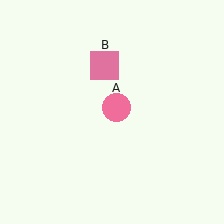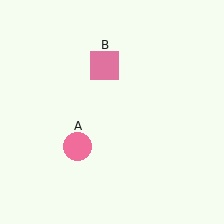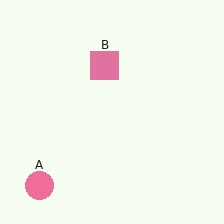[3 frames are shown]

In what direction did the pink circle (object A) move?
The pink circle (object A) moved down and to the left.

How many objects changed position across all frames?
1 object changed position: pink circle (object A).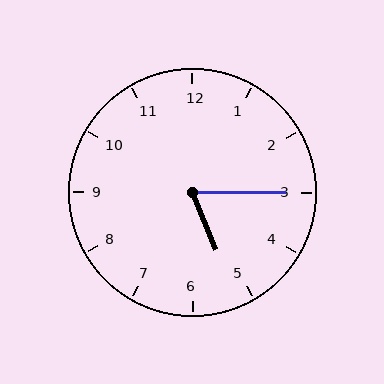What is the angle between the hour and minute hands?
Approximately 68 degrees.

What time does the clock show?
5:15.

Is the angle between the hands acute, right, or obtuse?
It is acute.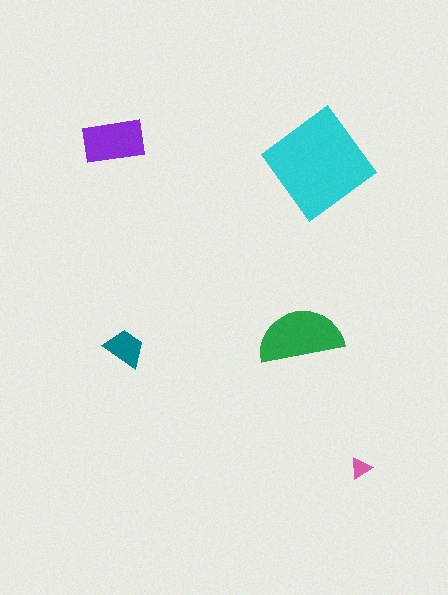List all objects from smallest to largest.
The pink triangle, the teal trapezoid, the purple rectangle, the green semicircle, the cyan diamond.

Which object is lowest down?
The pink triangle is bottommost.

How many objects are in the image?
There are 5 objects in the image.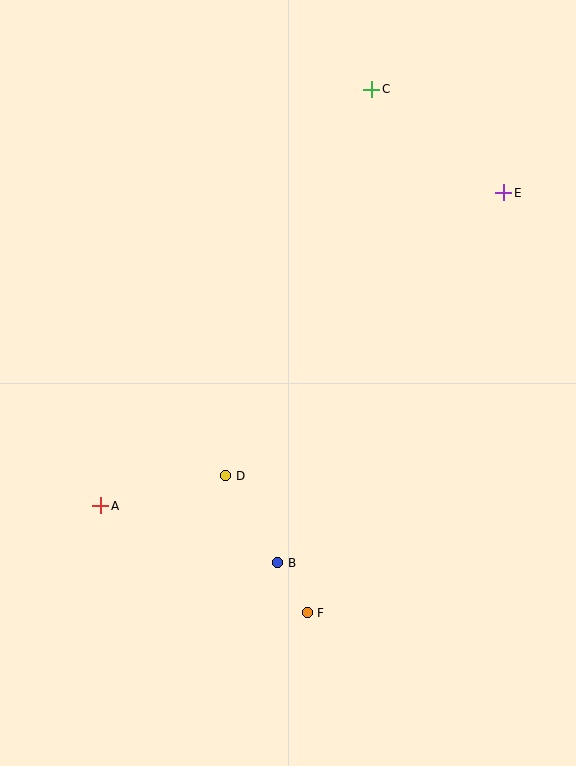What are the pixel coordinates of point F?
Point F is at (307, 613).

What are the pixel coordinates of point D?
Point D is at (226, 476).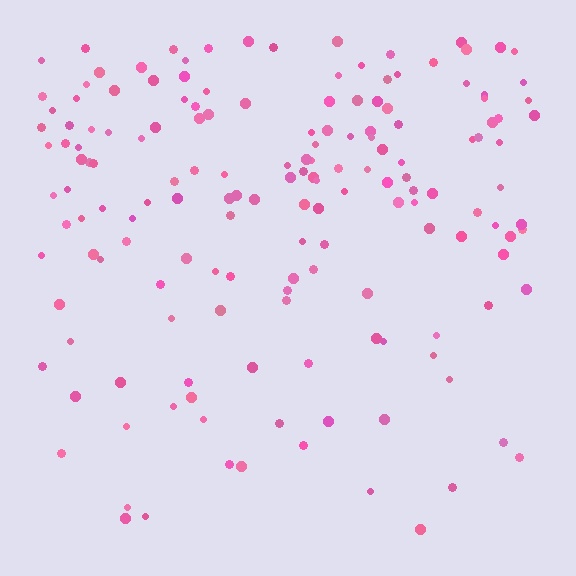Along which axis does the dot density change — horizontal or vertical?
Vertical.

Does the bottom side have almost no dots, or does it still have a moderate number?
Still a moderate number, just noticeably fewer than the top.